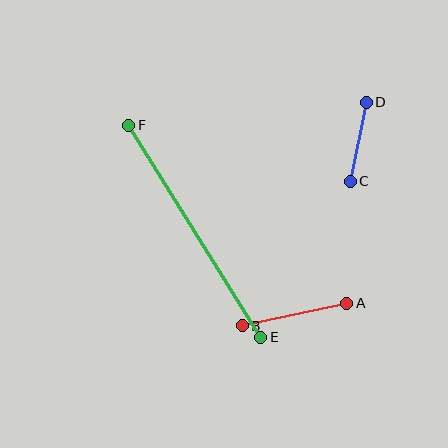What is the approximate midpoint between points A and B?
The midpoint is at approximately (295, 315) pixels.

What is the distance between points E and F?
The distance is approximately 249 pixels.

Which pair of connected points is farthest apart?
Points E and F are farthest apart.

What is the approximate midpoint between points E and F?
The midpoint is at approximately (195, 231) pixels.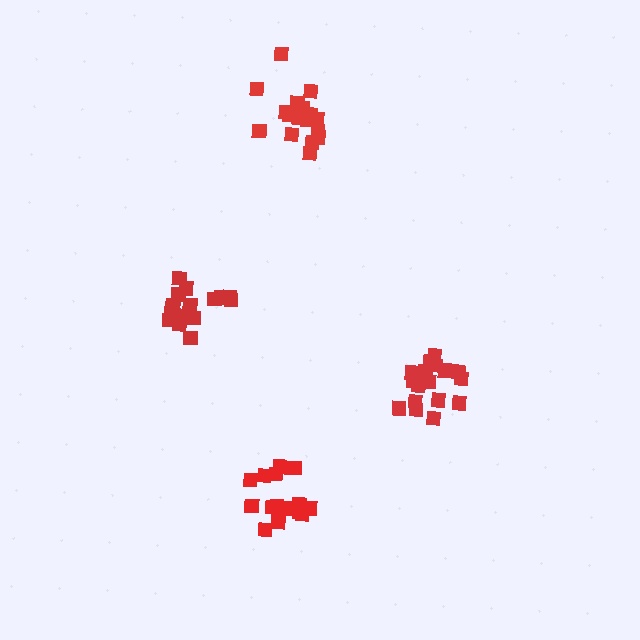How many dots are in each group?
Group 1: 20 dots, Group 2: 17 dots, Group 3: 17 dots, Group 4: 16 dots (70 total).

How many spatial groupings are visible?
There are 4 spatial groupings.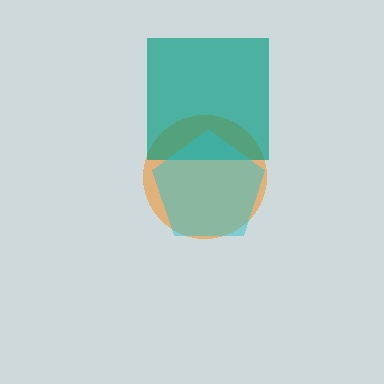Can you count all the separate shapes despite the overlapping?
Yes, there are 3 separate shapes.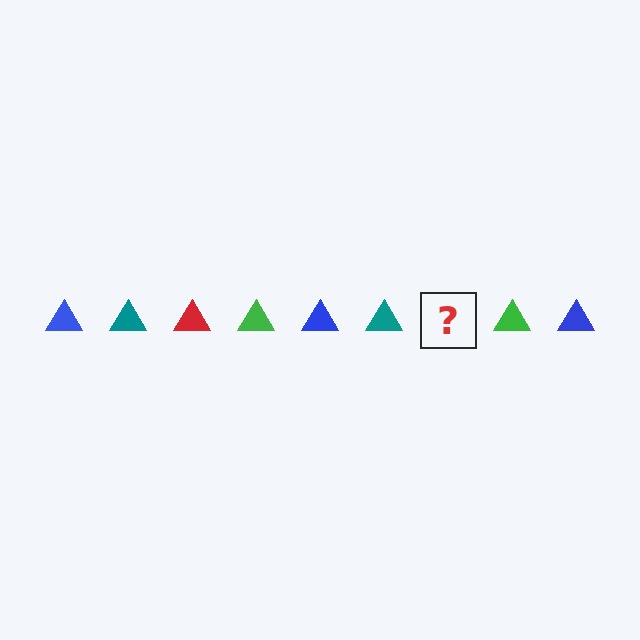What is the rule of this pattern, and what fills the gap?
The rule is that the pattern cycles through blue, teal, red, green triangles. The gap should be filled with a red triangle.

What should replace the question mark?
The question mark should be replaced with a red triangle.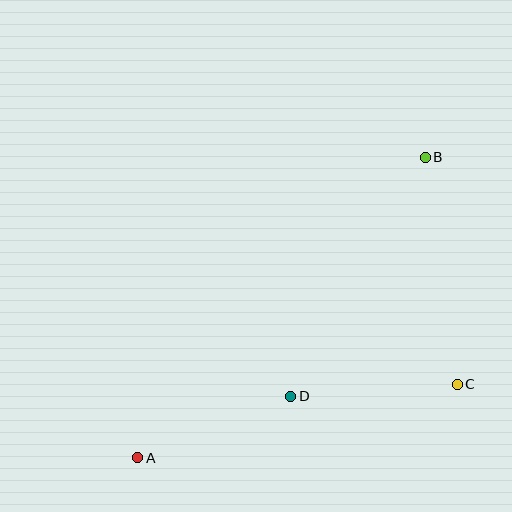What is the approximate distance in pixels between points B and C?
The distance between B and C is approximately 229 pixels.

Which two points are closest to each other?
Points A and D are closest to each other.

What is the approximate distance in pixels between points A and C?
The distance between A and C is approximately 328 pixels.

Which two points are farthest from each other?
Points A and B are farthest from each other.